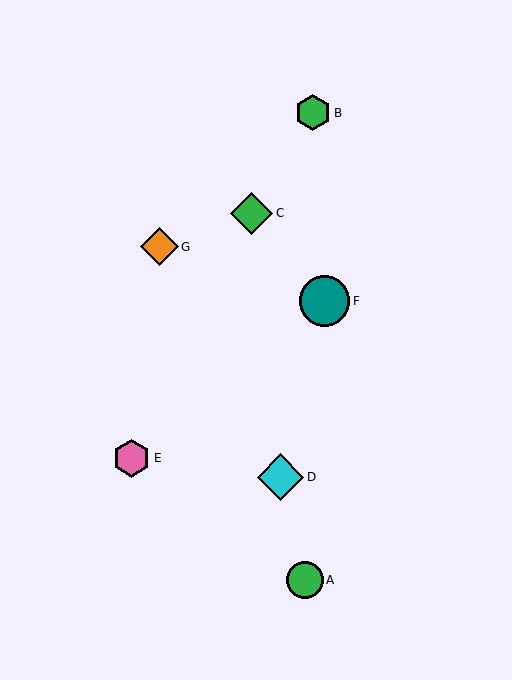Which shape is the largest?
The teal circle (labeled F) is the largest.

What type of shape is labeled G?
Shape G is an orange diamond.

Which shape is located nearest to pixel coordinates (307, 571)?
The green circle (labeled A) at (305, 580) is nearest to that location.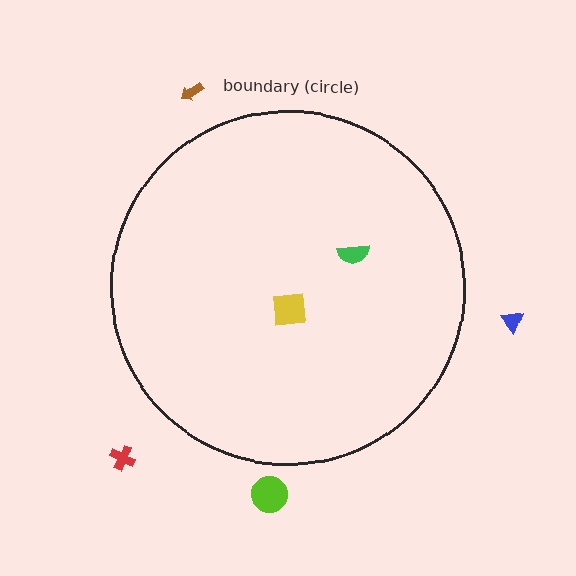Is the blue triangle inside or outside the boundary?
Outside.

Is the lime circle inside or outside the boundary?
Outside.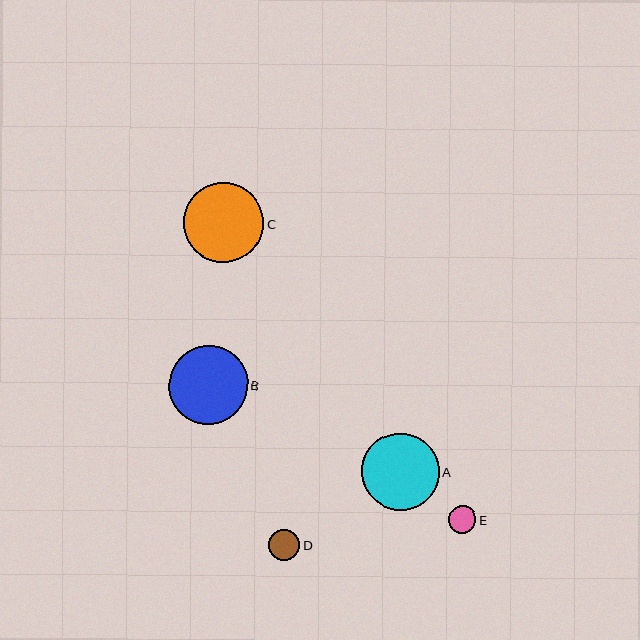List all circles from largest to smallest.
From largest to smallest: C, B, A, D, E.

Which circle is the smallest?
Circle E is the smallest with a size of approximately 28 pixels.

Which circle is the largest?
Circle C is the largest with a size of approximately 80 pixels.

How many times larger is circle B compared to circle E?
Circle B is approximately 2.9 times the size of circle E.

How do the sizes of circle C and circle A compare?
Circle C and circle A are approximately the same size.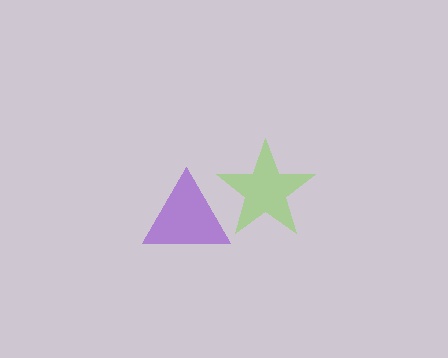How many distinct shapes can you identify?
There are 2 distinct shapes: a lime star, a purple triangle.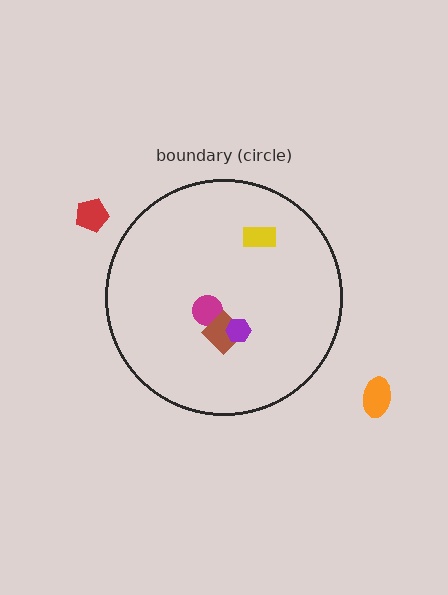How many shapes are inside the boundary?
4 inside, 2 outside.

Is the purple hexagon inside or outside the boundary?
Inside.